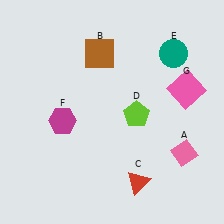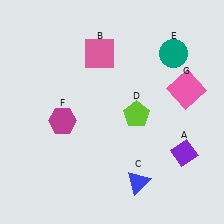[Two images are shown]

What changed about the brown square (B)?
In Image 1, B is brown. In Image 2, it changed to pink.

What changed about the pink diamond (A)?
In Image 1, A is pink. In Image 2, it changed to purple.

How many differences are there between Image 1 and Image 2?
There are 3 differences between the two images.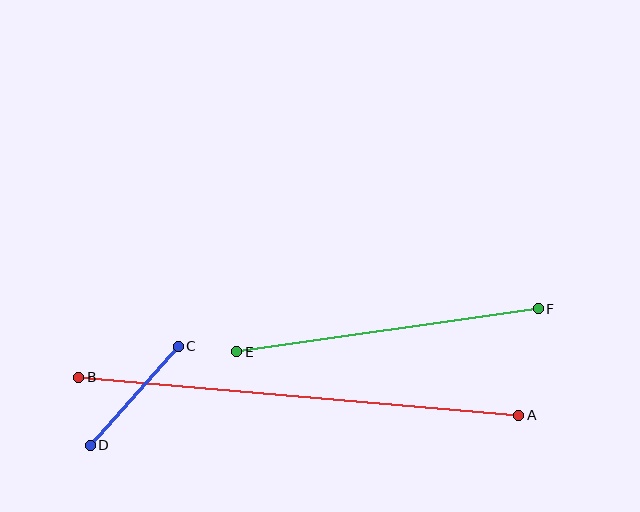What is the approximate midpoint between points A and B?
The midpoint is at approximately (299, 396) pixels.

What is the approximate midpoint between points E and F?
The midpoint is at approximately (387, 330) pixels.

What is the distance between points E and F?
The distance is approximately 304 pixels.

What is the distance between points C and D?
The distance is approximately 133 pixels.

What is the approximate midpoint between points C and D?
The midpoint is at approximately (134, 396) pixels.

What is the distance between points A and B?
The distance is approximately 442 pixels.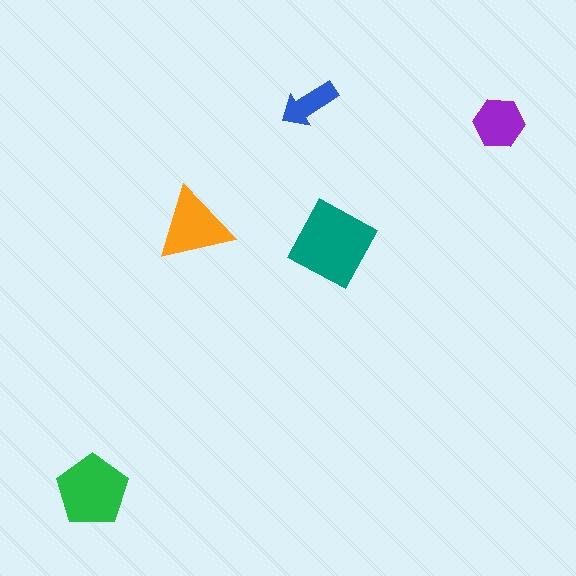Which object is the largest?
The teal square.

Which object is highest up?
The blue arrow is topmost.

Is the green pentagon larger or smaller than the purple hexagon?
Larger.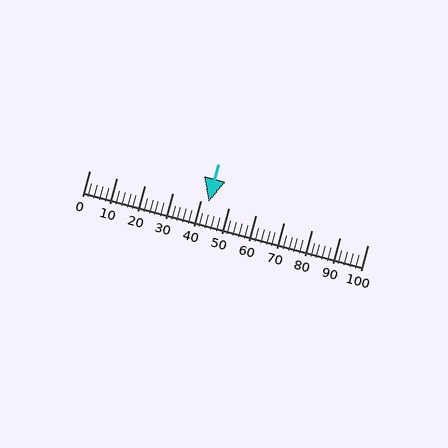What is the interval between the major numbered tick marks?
The major tick marks are spaced 10 units apart.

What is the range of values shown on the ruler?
The ruler shows values from 0 to 100.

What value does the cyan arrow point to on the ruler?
The cyan arrow points to approximately 43.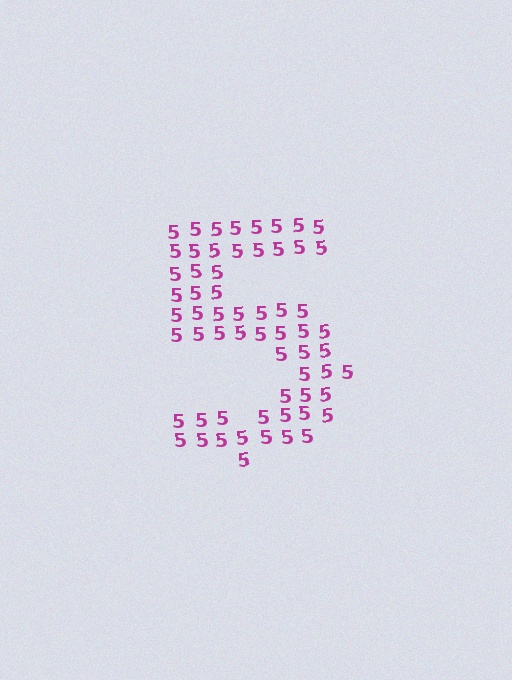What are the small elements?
The small elements are digit 5's.